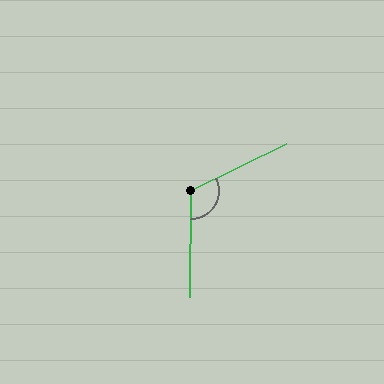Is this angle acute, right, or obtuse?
It is obtuse.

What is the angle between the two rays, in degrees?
Approximately 117 degrees.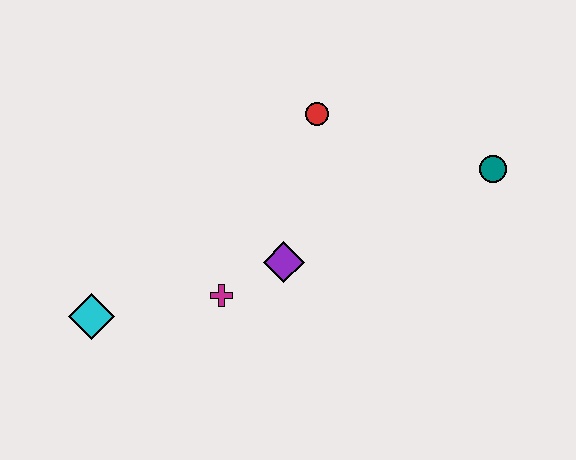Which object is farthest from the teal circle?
The cyan diamond is farthest from the teal circle.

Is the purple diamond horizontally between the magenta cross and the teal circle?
Yes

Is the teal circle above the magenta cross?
Yes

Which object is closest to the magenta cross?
The purple diamond is closest to the magenta cross.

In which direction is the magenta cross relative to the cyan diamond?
The magenta cross is to the right of the cyan diamond.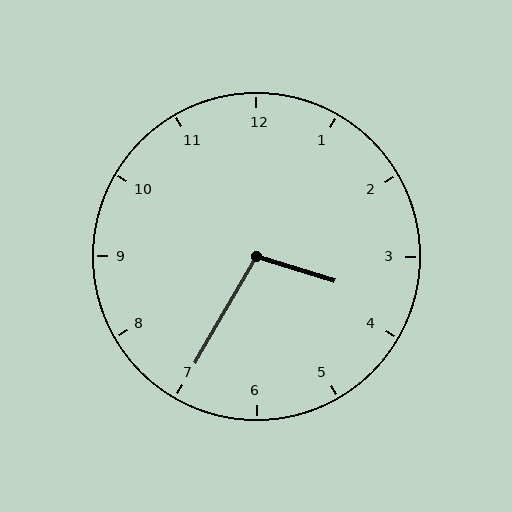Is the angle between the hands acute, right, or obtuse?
It is obtuse.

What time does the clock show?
3:35.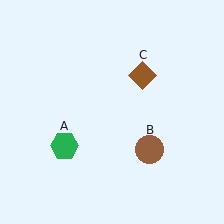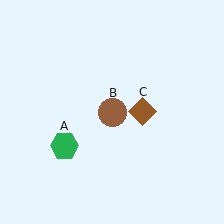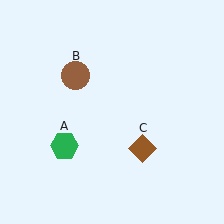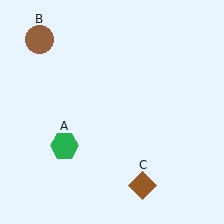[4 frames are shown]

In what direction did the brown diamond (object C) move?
The brown diamond (object C) moved down.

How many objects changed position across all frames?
2 objects changed position: brown circle (object B), brown diamond (object C).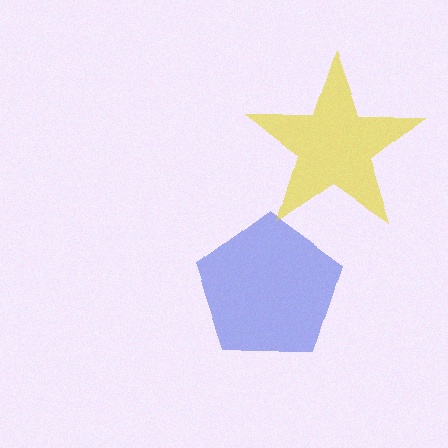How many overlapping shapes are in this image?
There are 2 overlapping shapes in the image.